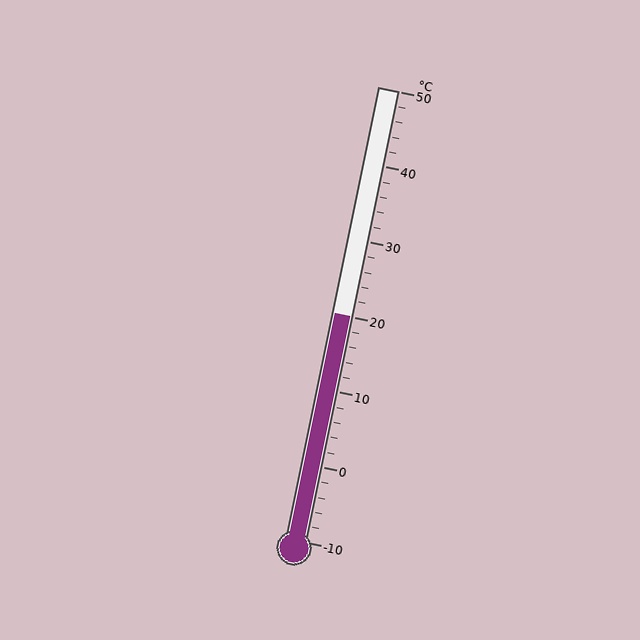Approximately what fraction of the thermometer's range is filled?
The thermometer is filled to approximately 50% of its range.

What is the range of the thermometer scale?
The thermometer scale ranges from -10°C to 50°C.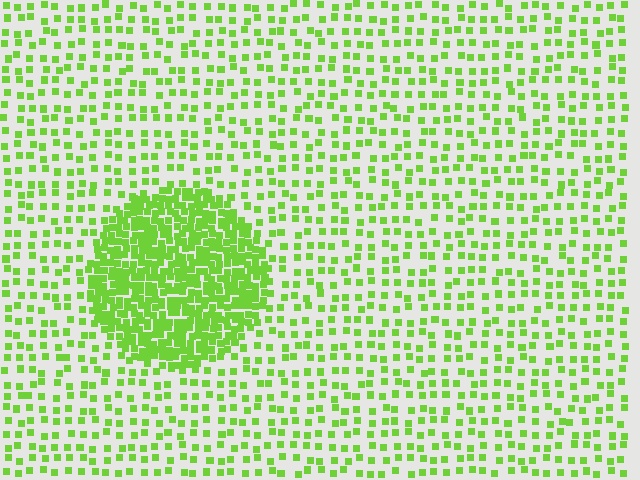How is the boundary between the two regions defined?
The boundary is defined by a change in element density (approximately 3.0x ratio). All elements are the same color, size, and shape.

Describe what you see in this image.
The image contains small lime elements arranged at two different densities. A circle-shaped region is visible where the elements are more densely packed than the surrounding area.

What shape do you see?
I see a circle.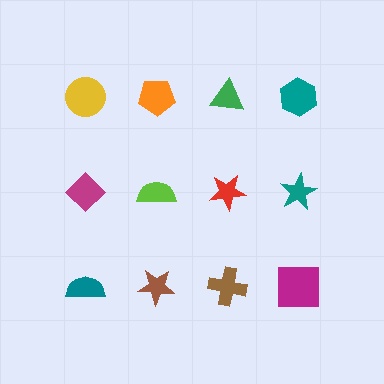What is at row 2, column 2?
A lime semicircle.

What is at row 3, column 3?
A brown cross.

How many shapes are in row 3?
4 shapes.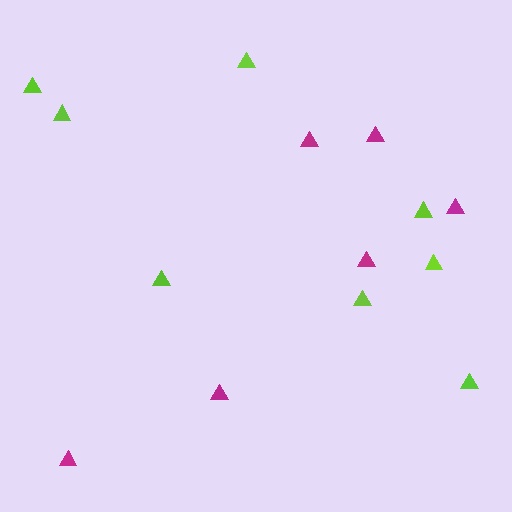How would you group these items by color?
There are 2 groups: one group of lime triangles (8) and one group of magenta triangles (6).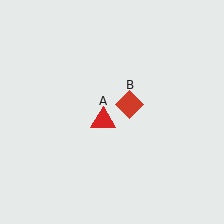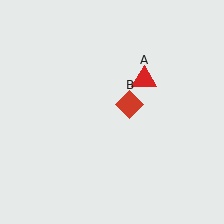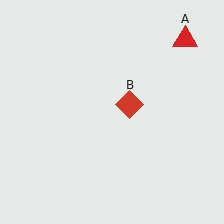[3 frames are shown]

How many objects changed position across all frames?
1 object changed position: red triangle (object A).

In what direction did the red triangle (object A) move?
The red triangle (object A) moved up and to the right.